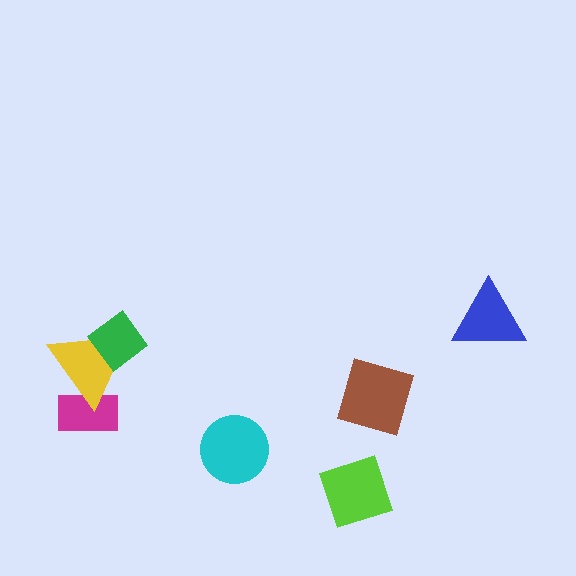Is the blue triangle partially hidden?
No, no other shape covers it.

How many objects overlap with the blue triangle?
0 objects overlap with the blue triangle.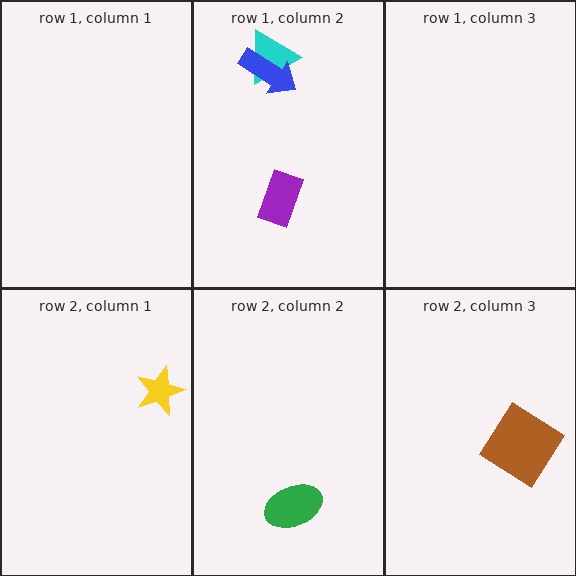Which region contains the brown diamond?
The row 2, column 3 region.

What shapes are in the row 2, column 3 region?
The brown diamond.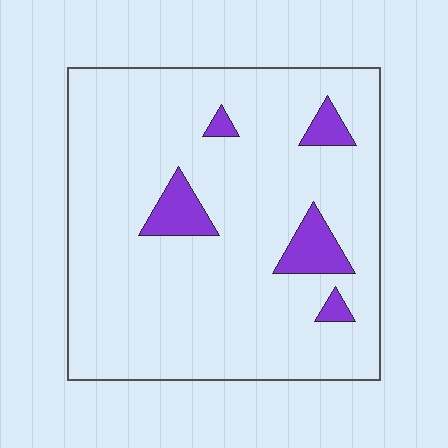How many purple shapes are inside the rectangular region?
5.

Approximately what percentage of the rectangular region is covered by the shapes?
Approximately 10%.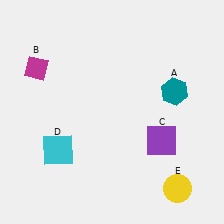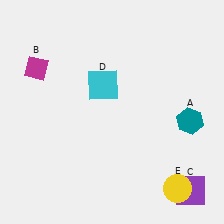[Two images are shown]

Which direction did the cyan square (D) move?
The cyan square (D) moved up.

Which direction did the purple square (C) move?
The purple square (C) moved down.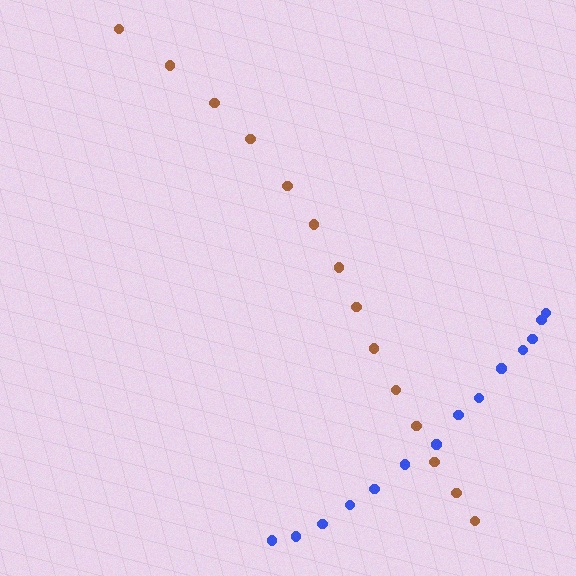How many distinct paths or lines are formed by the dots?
There are 2 distinct paths.